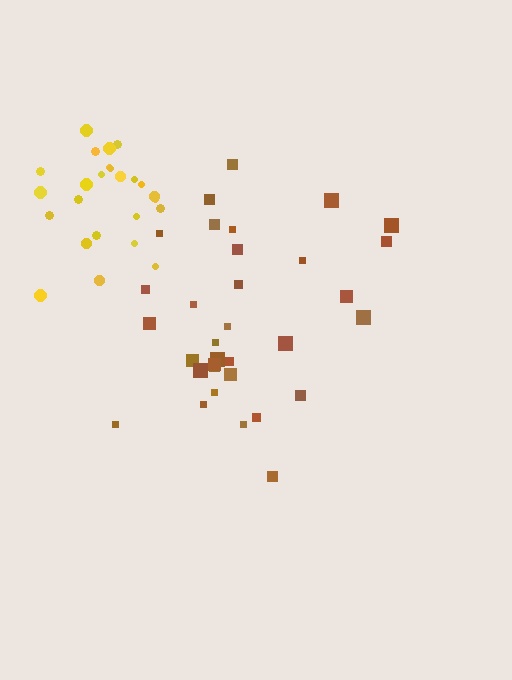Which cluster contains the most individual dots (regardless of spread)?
Brown (33).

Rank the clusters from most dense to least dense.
yellow, brown.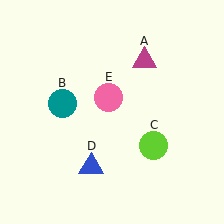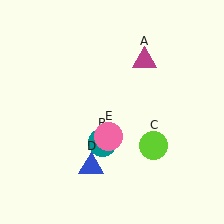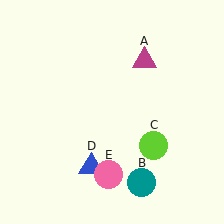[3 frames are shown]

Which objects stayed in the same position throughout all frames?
Magenta triangle (object A) and lime circle (object C) and blue triangle (object D) remained stationary.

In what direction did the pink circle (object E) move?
The pink circle (object E) moved down.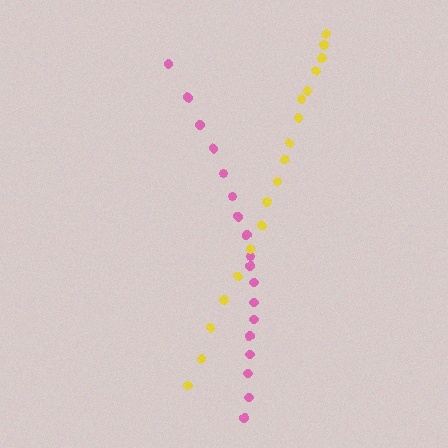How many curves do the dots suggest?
There are 2 distinct paths.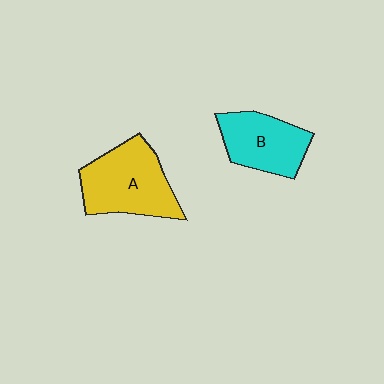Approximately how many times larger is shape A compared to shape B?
Approximately 1.3 times.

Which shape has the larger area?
Shape A (yellow).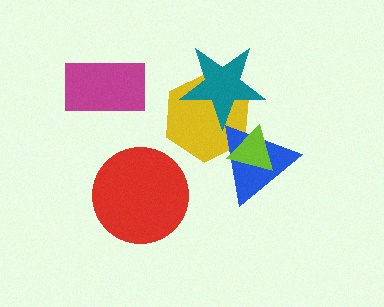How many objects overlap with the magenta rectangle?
0 objects overlap with the magenta rectangle.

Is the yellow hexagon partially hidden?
Yes, it is partially covered by another shape.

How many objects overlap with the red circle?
0 objects overlap with the red circle.